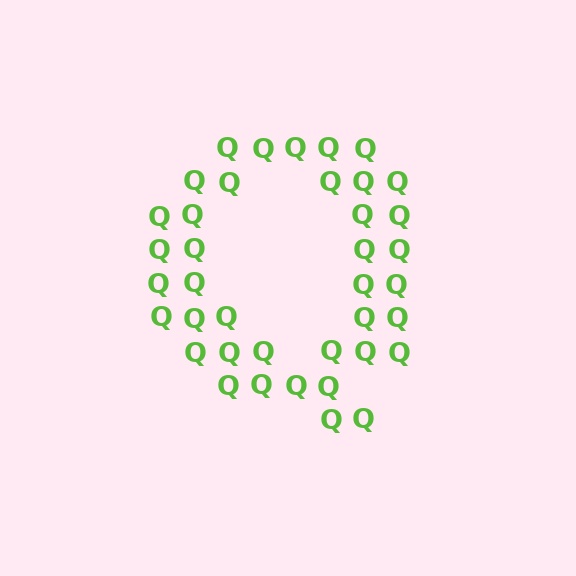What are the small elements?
The small elements are letter Q's.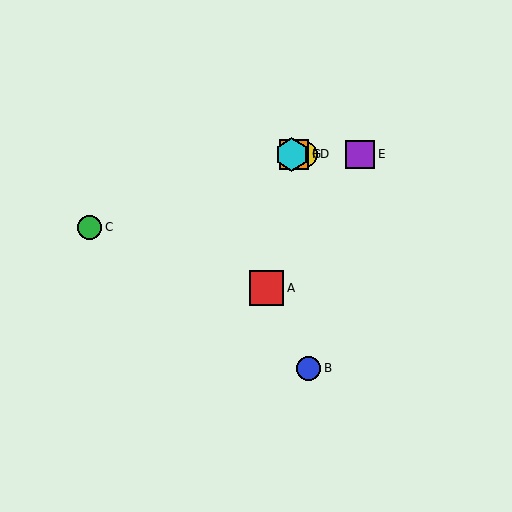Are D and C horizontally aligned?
No, D is at y≈154 and C is at y≈227.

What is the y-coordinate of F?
Object F is at y≈154.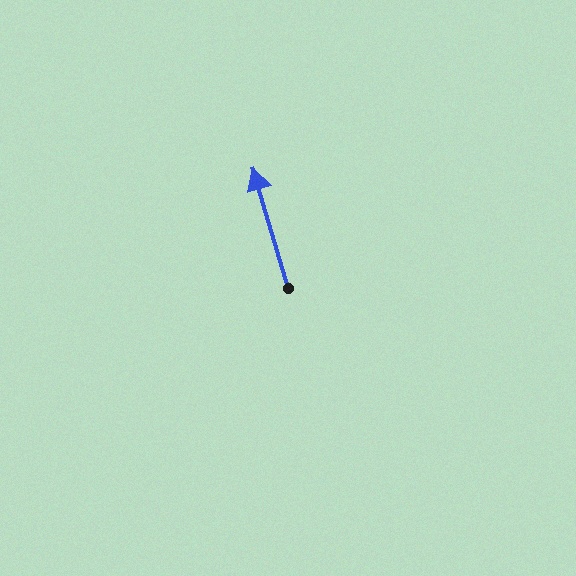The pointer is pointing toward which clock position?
Roughly 11 o'clock.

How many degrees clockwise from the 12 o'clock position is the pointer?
Approximately 344 degrees.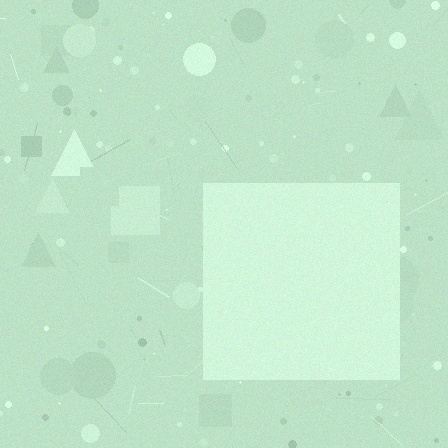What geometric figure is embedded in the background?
A square is embedded in the background.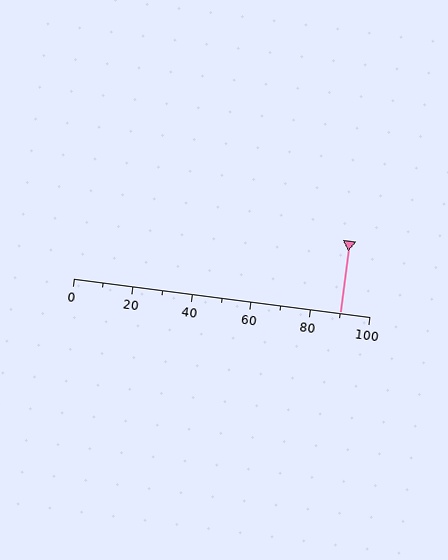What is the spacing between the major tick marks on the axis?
The major ticks are spaced 20 apart.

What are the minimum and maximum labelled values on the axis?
The axis runs from 0 to 100.